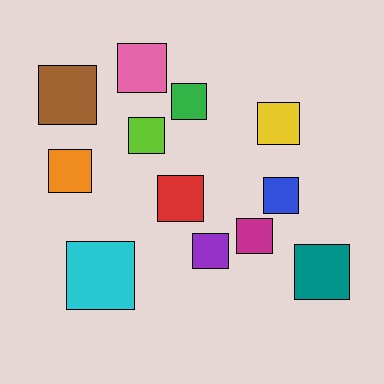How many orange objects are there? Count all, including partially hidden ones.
There is 1 orange object.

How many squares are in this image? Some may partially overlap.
There are 12 squares.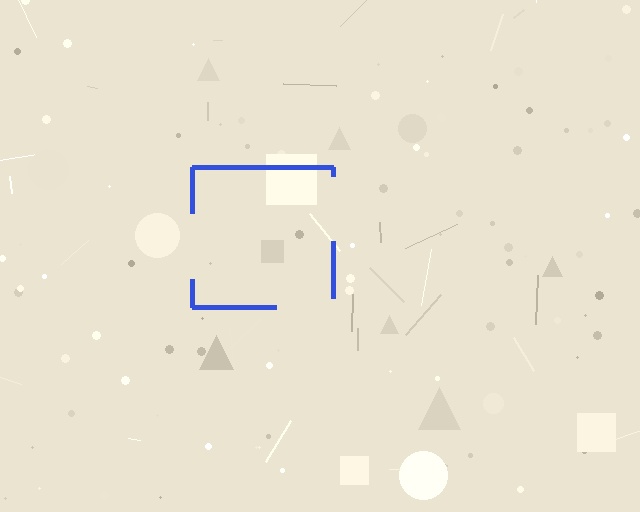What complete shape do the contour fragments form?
The contour fragments form a square.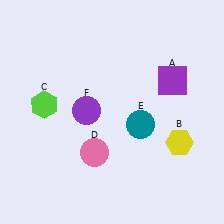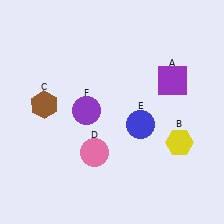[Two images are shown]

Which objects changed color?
C changed from lime to brown. E changed from teal to blue.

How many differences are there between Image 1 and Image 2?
There are 2 differences between the two images.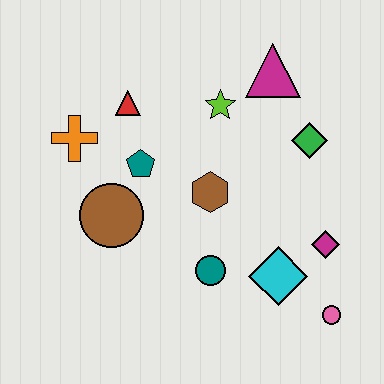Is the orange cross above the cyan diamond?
Yes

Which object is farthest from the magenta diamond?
The orange cross is farthest from the magenta diamond.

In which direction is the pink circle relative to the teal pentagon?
The pink circle is to the right of the teal pentagon.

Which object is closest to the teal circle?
The cyan diamond is closest to the teal circle.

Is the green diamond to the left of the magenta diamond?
Yes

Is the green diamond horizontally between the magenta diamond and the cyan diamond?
Yes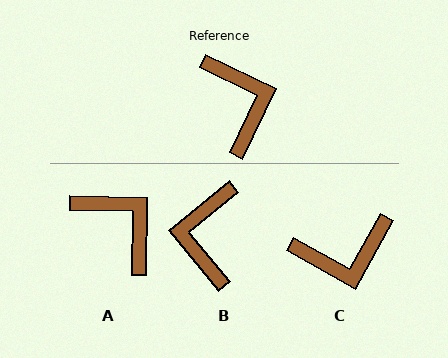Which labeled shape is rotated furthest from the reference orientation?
B, about 155 degrees away.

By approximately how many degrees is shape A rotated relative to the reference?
Approximately 25 degrees counter-clockwise.